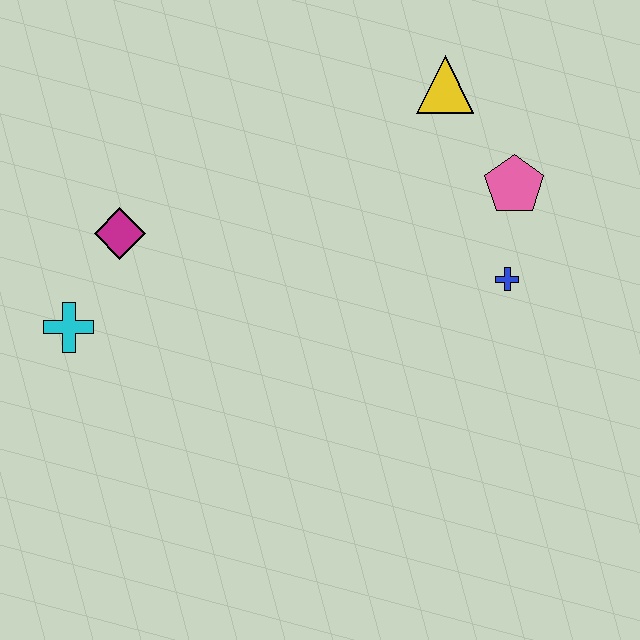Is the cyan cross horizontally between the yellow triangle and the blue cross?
No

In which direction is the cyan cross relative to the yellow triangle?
The cyan cross is to the left of the yellow triangle.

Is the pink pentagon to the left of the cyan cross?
No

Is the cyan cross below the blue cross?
Yes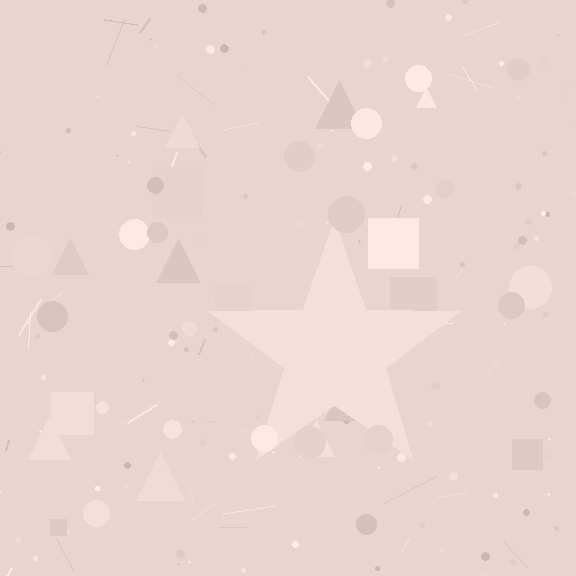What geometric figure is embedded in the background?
A star is embedded in the background.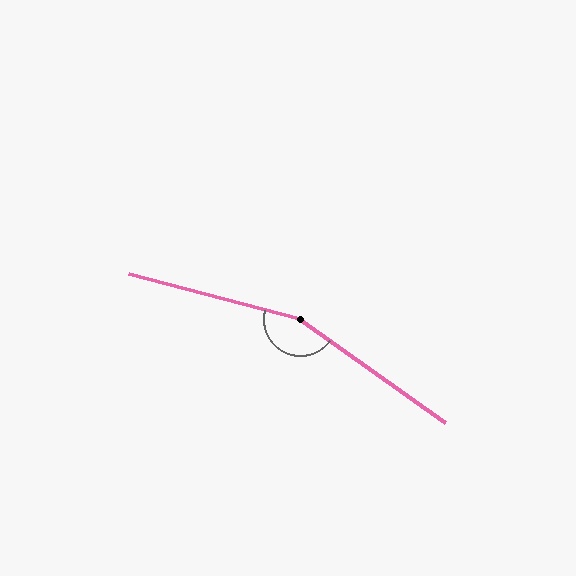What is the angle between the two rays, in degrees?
Approximately 159 degrees.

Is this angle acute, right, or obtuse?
It is obtuse.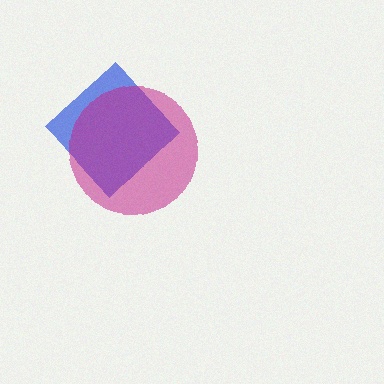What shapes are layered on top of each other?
The layered shapes are: a blue diamond, a magenta circle.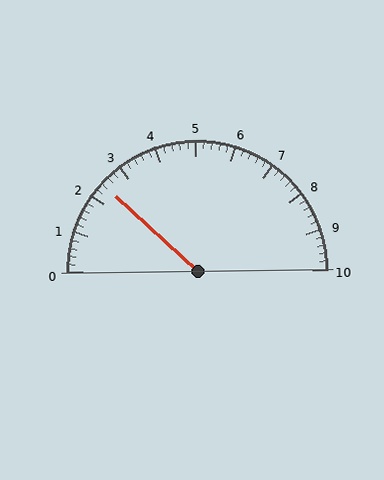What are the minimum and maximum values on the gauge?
The gauge ranges from 0 to 10.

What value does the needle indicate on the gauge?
The needle indicates approximately 2.4.